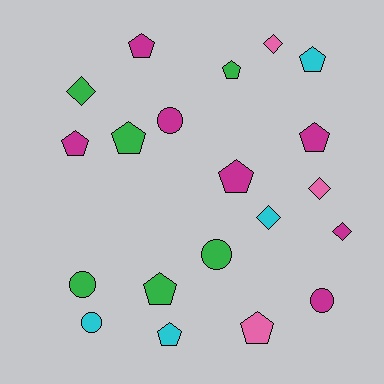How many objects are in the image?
There are 20 objects.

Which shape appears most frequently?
Pentagon, with 10 objects.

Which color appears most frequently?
Magenta, with 7 objects.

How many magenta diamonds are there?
There is 1 magenta diamond.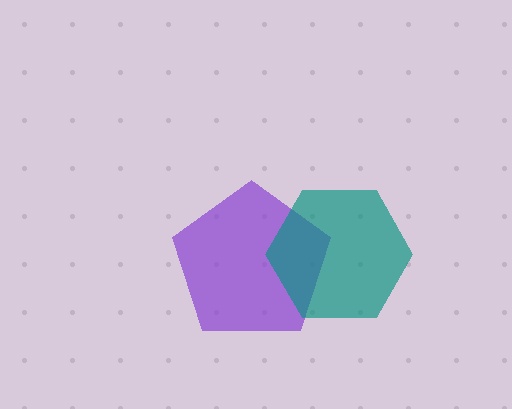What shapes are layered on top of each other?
The layered shapes are: a purple pentagon, a teal hexagon.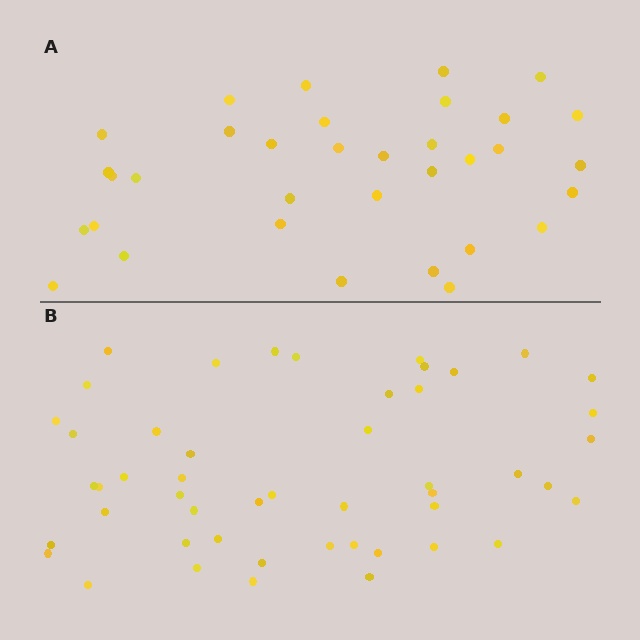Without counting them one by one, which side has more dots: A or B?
Region B (the bottom region) has more dots.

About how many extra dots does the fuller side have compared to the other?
Region B has approximately 15 more dots than region A.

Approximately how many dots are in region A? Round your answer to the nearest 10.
About 30 dots. (The exact count is 34, which rounds to 30.)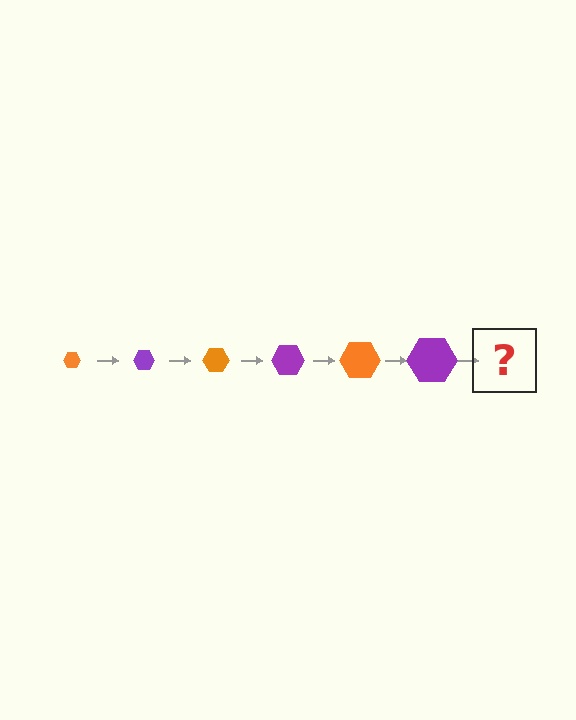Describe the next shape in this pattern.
It should be an orange hexagon, larger than the previous one.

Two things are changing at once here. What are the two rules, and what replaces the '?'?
The two rules are that the hexagon grows larger each step and the color cycles through orange and purple. The '?' should be an orange hexagon, larger than the previous one.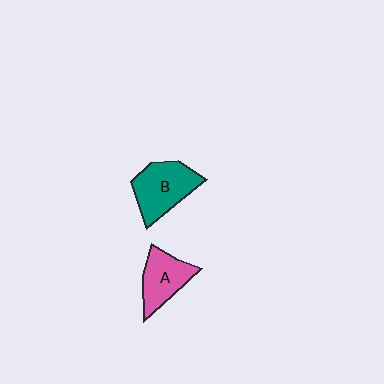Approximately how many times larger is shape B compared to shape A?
Approximately 1.2 times.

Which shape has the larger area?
Shape B (teal).